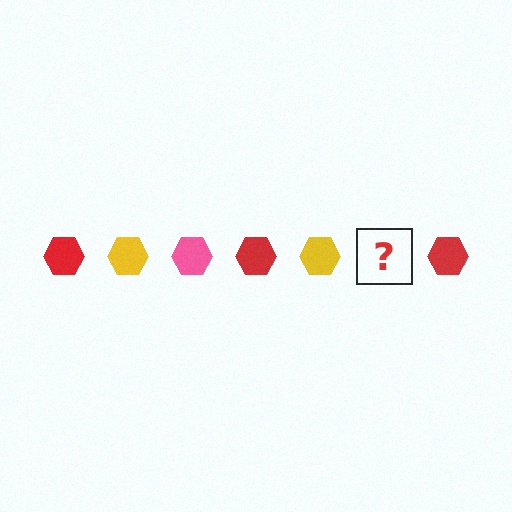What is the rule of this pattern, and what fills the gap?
The rule is that the pattern cycles through red, yellow, pink hexagons. The gap should be filled with a pink hexagon.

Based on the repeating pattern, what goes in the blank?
The blank should be a pink hexagon.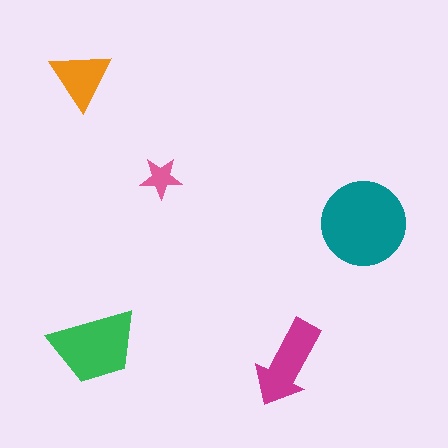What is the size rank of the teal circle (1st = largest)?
1st.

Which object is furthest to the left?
The orange triangle is leftmost.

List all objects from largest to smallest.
The teal circle, the green trapezoid, the magenta arrow, the orange triangle, the pink star.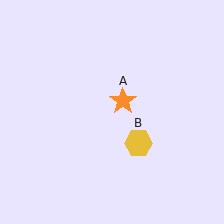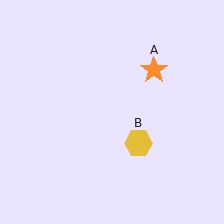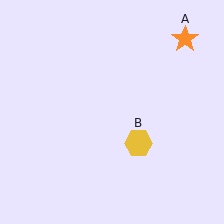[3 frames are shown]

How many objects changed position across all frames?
1 object changed position: orange star (object A).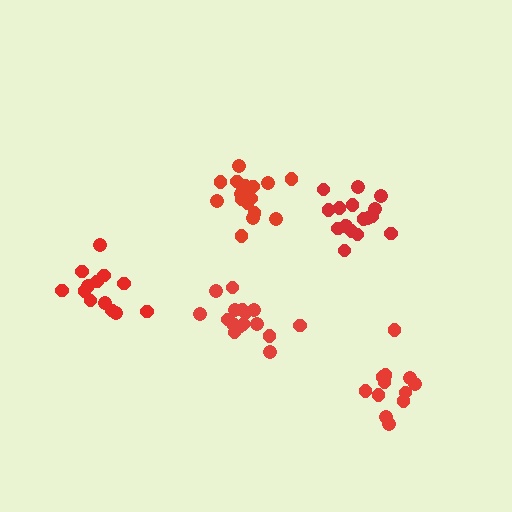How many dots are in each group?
Group 1: 17 dots, Group 2: 16 dots, Group 3: 13 dots, Group 4: 12 dots, Group 5: 17 dots (75 total).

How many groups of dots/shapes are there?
There are 5 groups.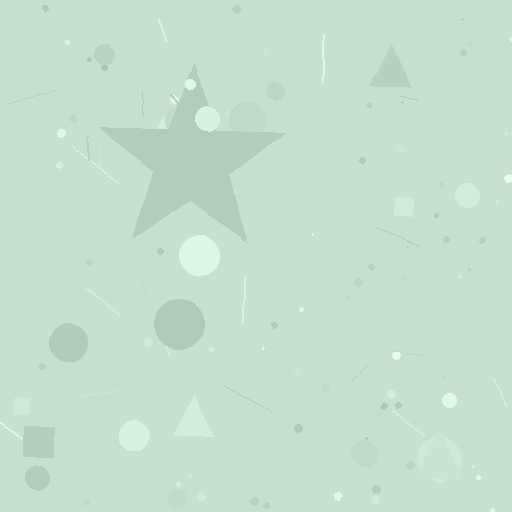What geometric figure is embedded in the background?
A star is embedded in the background.